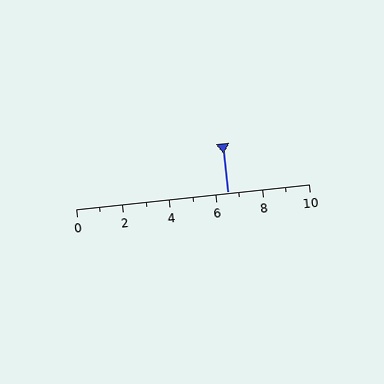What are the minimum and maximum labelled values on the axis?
The axis runs from 0 to 10.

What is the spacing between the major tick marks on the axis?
The major ticks are spaced 2 apart.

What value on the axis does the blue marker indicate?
The marker indicates approximately 6.5.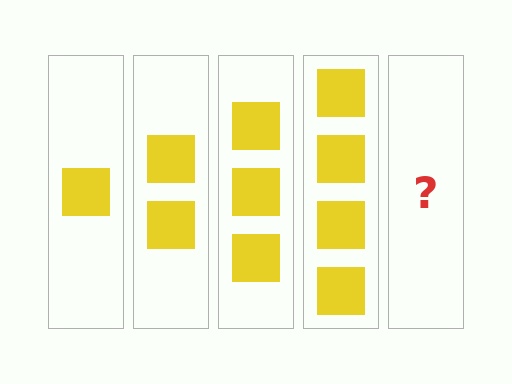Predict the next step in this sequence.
The next step is 5 squares.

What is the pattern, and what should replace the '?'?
The pattern is that each step adds one more square. The '?' should be 5 squares.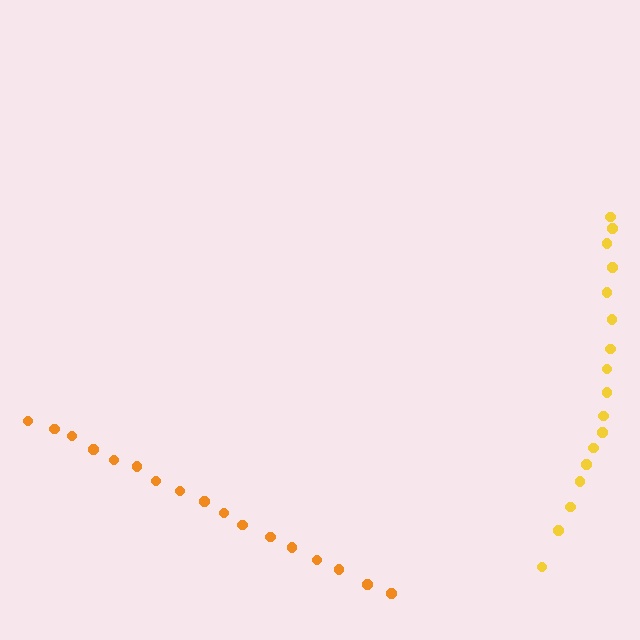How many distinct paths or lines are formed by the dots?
There are 2 distinct paths.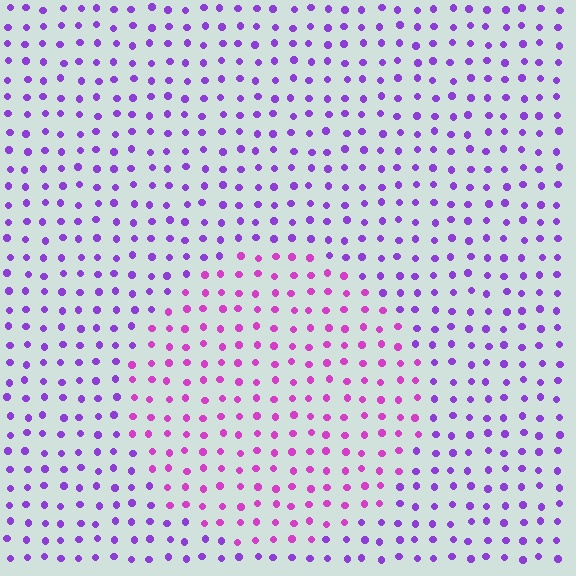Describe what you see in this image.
The image is filled with small purple elements in a uniform arrangement. A circle-shaped region is visible where the elements are tinted to a slightly different hue, forming a subtle color boundary.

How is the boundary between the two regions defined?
The boundary is defined purely by a slight shift in hue (about 34 degrees). Spacing, size, and orientation are identical on both sides.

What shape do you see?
I see a circle.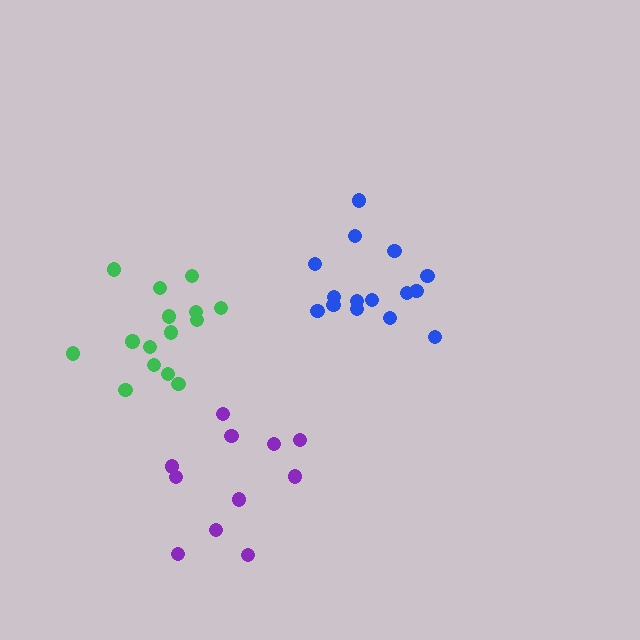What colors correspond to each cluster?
The clusters are colored: green, blue, purple.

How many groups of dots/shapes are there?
There are 3 groups.